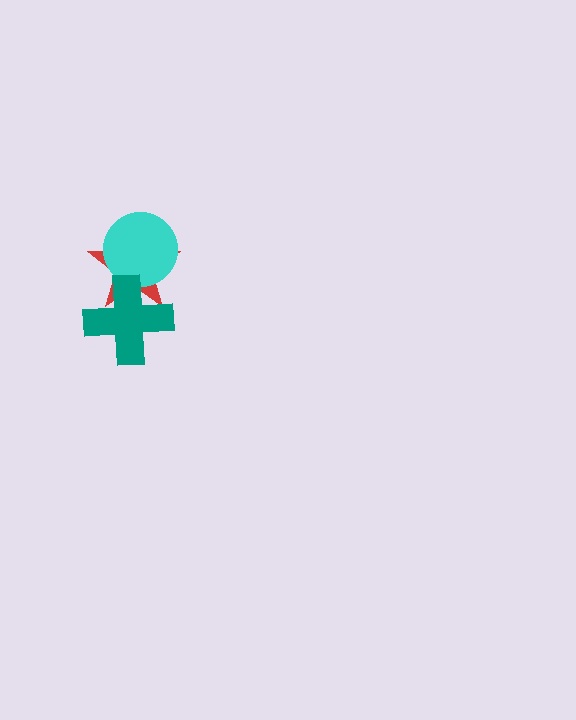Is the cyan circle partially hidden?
Yes, it is partially covered by another shape.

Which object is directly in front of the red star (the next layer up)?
The cyan circle is directly in front of the red star.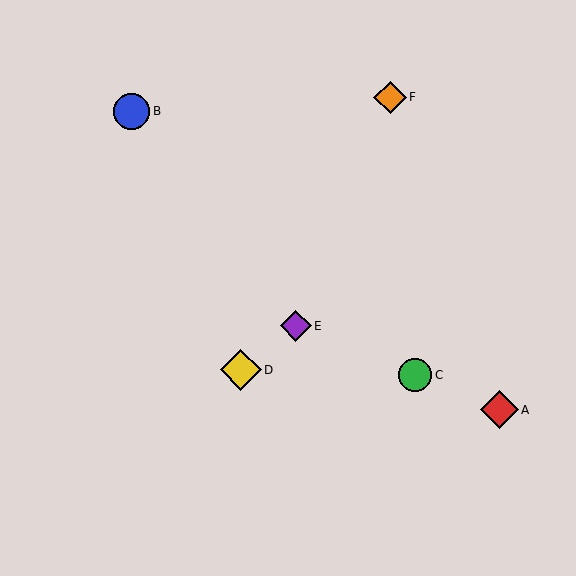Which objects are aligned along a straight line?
Objects A, C, E are aligned along a straight line.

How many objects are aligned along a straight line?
3 objects (A, C, E) are aligned along a straight line.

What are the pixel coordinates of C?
Object C is at (415, 375).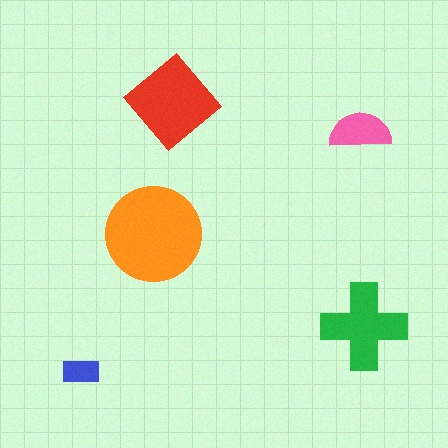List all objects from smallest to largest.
The blue rectangle, the pink semicircle, the green cross, the red diamond, the orange circle.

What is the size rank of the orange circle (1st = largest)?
1st.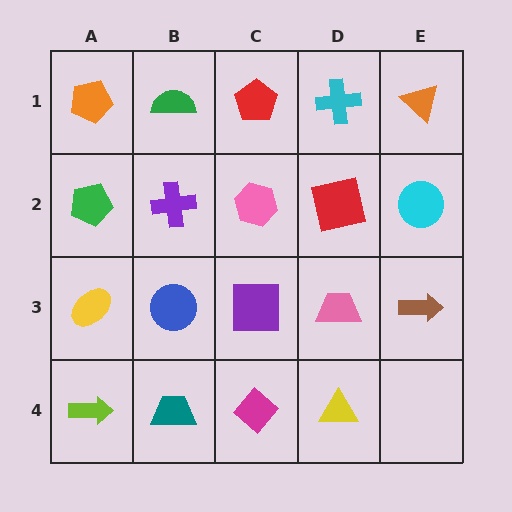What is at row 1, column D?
A cyan cross.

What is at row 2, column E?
A cyan circle.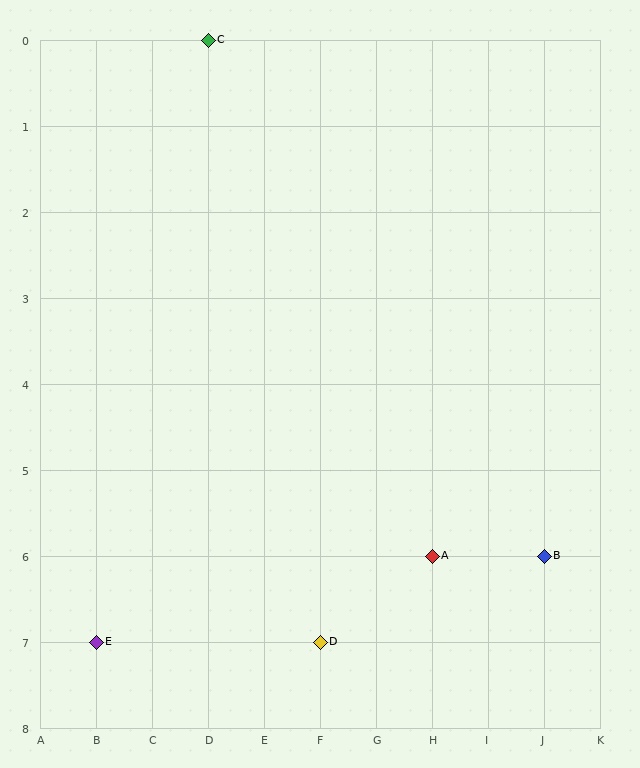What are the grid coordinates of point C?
Point C is at grid coordinates (D, 0).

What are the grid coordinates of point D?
Point D is at grid coordinates (F, 7).